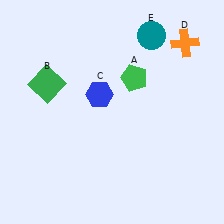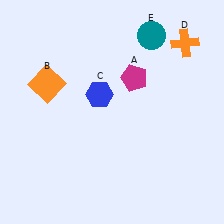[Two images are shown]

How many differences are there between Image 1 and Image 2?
There are 2 differences between the two images.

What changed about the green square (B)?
In Image 1, B is green. In Image 2, it changed to orange.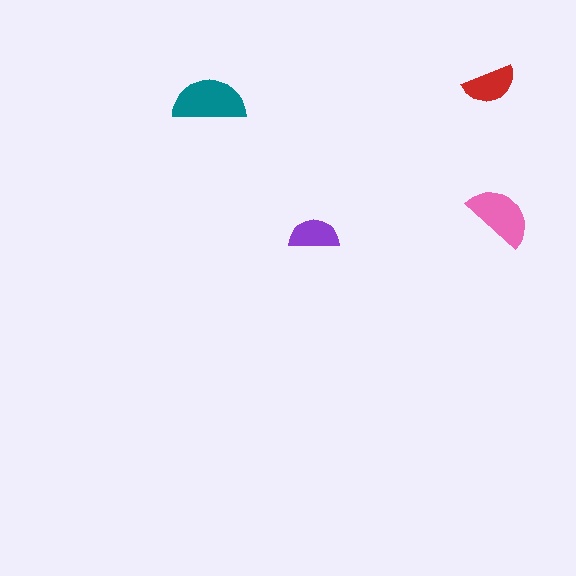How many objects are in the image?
There are 4 objects in the image.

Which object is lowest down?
The purple semicircle is bottommost.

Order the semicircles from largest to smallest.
the teal one, the pink one, the red one, the purple one.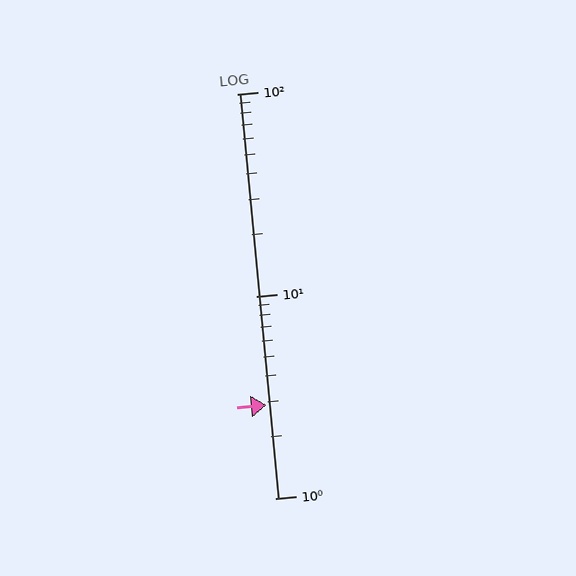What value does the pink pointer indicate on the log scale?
The pointer indicates approximately 2.9.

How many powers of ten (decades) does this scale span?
The scale spans 2 decades, from 1 to 100.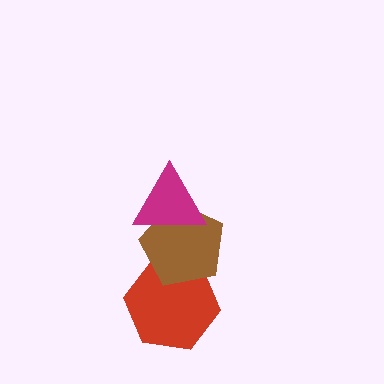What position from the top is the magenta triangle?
The magenta triangle is 1st from the top.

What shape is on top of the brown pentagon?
The magenta triangle is on top of the brown pentagon.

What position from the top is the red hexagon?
The red hexagon is 3rd from the top.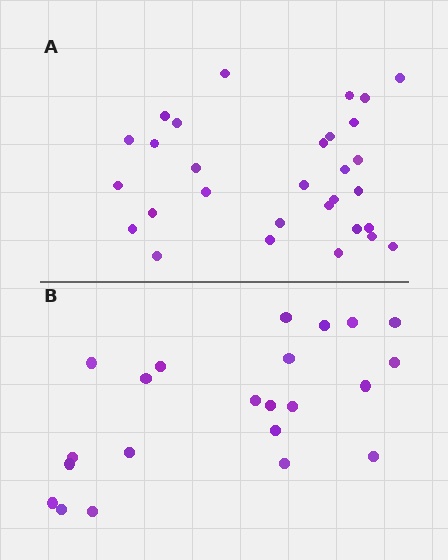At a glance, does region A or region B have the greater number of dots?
Region A (the top region) has more dots.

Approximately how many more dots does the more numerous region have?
Region A has roughly 8 or so more dots than region B.